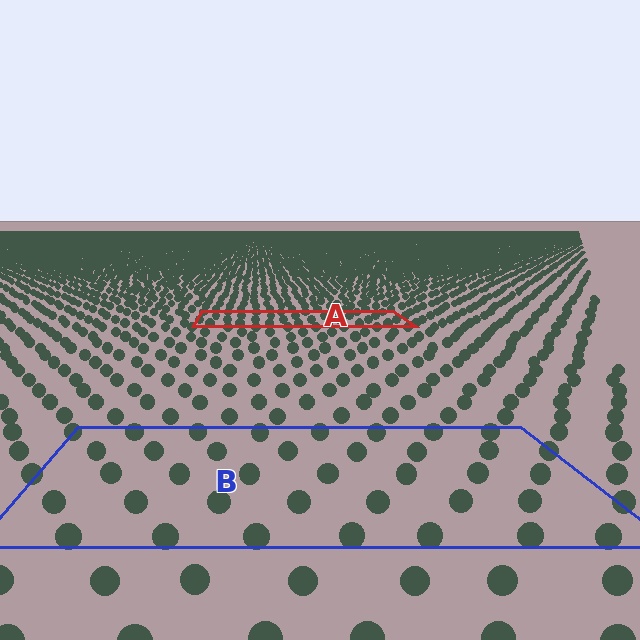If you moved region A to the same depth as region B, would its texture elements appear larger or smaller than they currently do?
They would appear larger. At a closer depth, the same texture elements are projected at a bigger on-screen size.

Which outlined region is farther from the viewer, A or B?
Region A is farther from the viewer — the texture elements inside it appear smaller and more densely packed.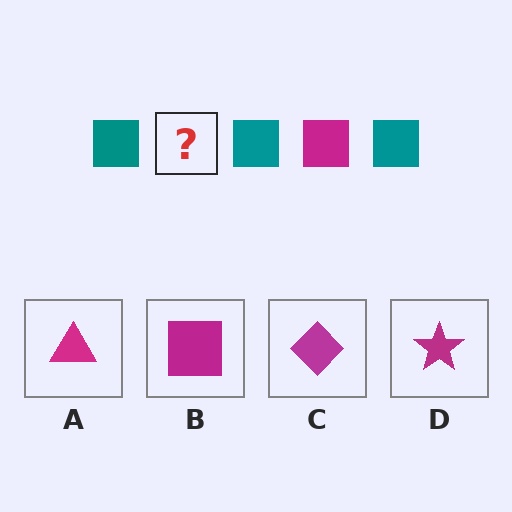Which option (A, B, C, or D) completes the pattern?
B.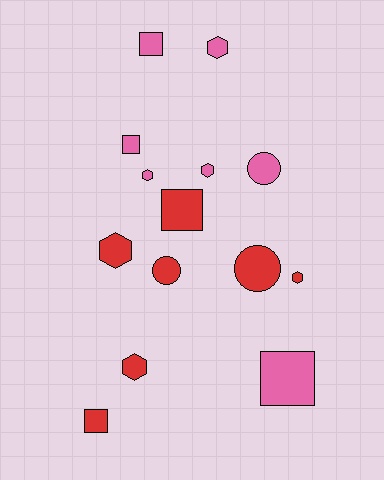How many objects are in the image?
There are 14 objects.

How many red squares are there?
There are 2 red squares.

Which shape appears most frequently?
Hexagon, with 6 objects.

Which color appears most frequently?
Red, with 7 objects.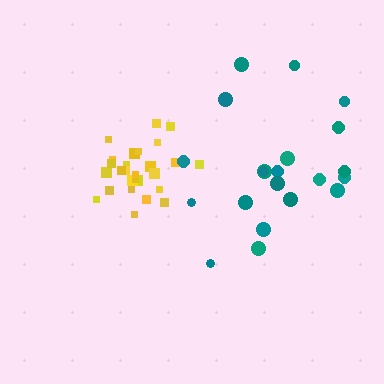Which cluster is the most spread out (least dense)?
Teal.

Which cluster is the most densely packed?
Yellow.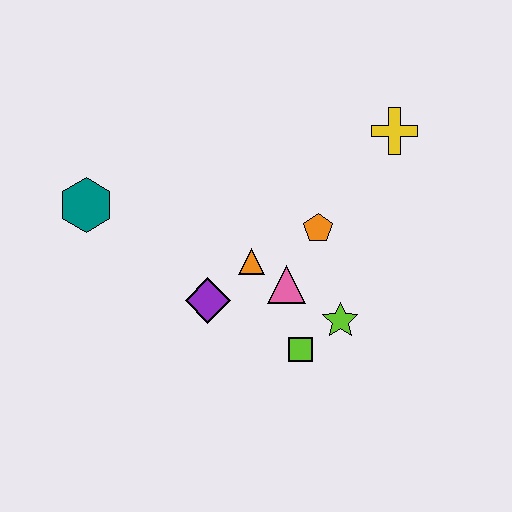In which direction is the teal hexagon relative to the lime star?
The teal hexagon is to the left of the lime star.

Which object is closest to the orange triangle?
The pink triangle is closest to the orange triangle.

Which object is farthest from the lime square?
The teal hexagon is farthest from the lime square.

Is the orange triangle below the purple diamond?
No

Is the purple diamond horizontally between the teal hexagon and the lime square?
Yes